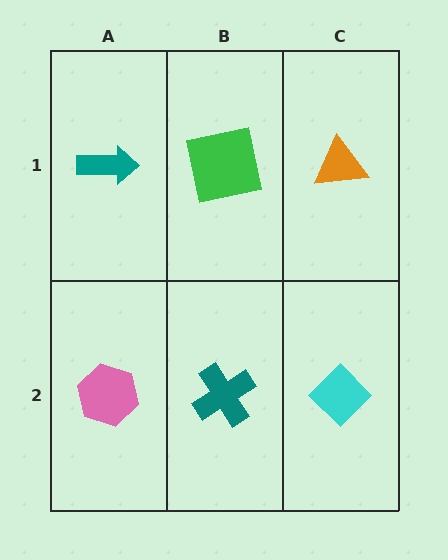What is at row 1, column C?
An orange triangle.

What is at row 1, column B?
A green square.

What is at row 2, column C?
A cyan diamond.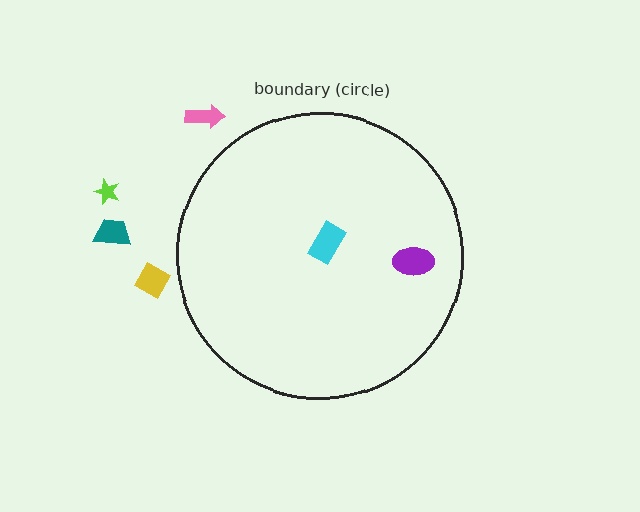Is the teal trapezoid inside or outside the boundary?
Outside.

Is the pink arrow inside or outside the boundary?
Outside.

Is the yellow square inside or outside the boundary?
Outside.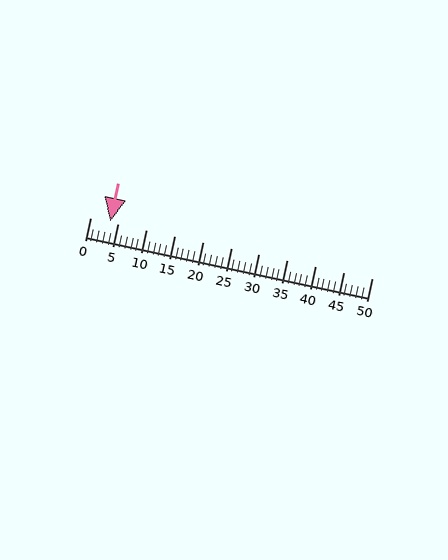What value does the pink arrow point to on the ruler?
The pink arrow points to approximately 4.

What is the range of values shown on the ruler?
The ruler shows values from 0 to 50.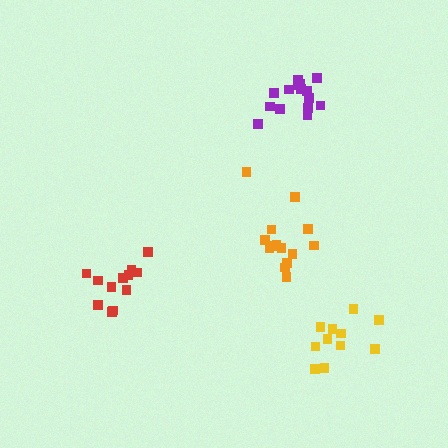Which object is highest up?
The purple cluster is topmost.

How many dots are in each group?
Group 1: 14 dots, Group 2: 12 dots, Group 3: 11 dots, Group 4: 16 dots (53 total).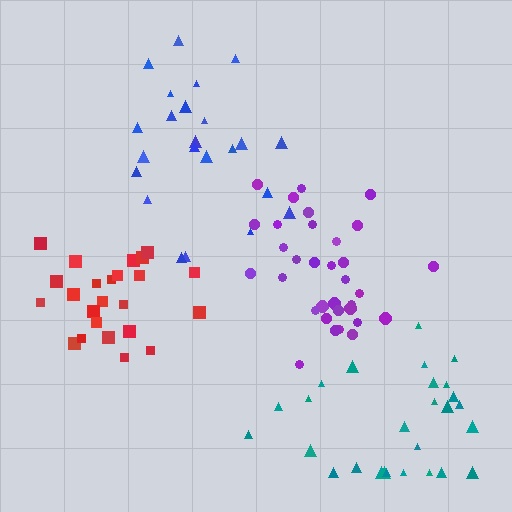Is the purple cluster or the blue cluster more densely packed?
Purple.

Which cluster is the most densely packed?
Purple.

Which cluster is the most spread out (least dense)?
Teal.